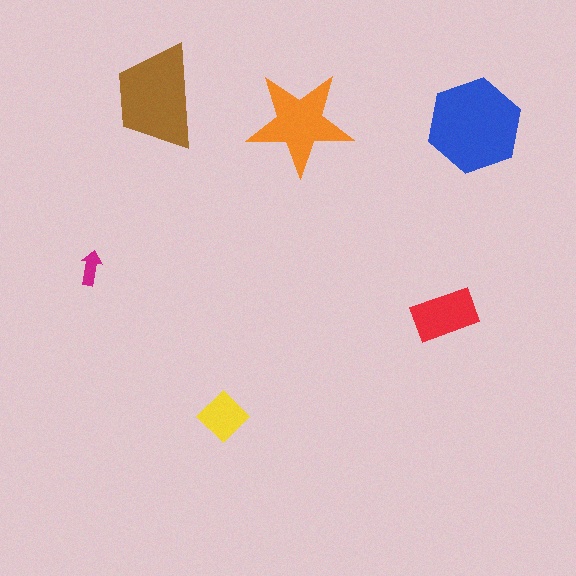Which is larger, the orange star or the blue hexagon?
The blue hexagon.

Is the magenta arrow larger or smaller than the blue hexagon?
Smaller.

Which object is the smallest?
The magenta arrow.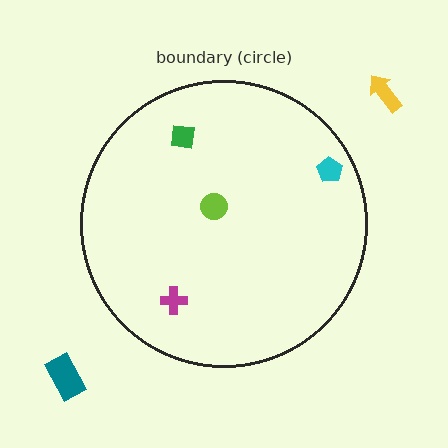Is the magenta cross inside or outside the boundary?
Inside.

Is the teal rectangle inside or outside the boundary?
Outside.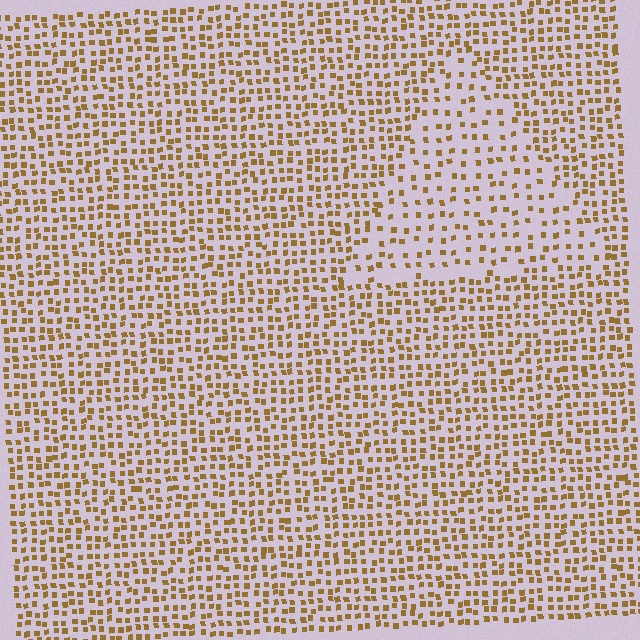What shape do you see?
I see a triangle.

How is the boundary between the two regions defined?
The boundary is defined by a change in element density (approximately 1.9x ratio). All elements are the same color, size, and shape.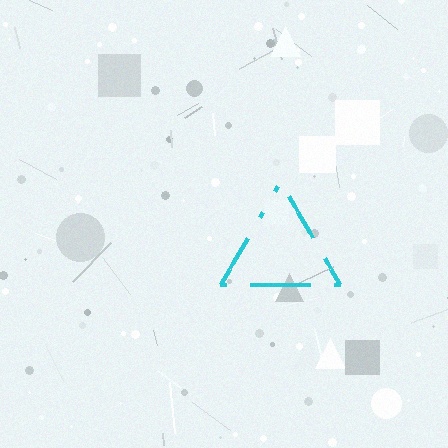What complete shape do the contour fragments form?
The contour fragments form a triangle.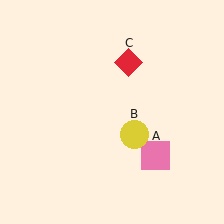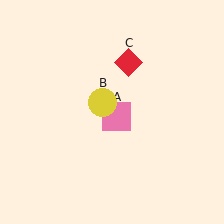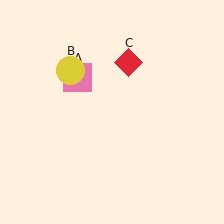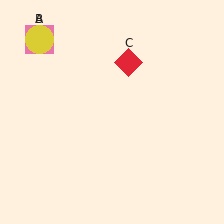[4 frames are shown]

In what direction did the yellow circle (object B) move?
The yellow circle (object B) moved up and to the left.